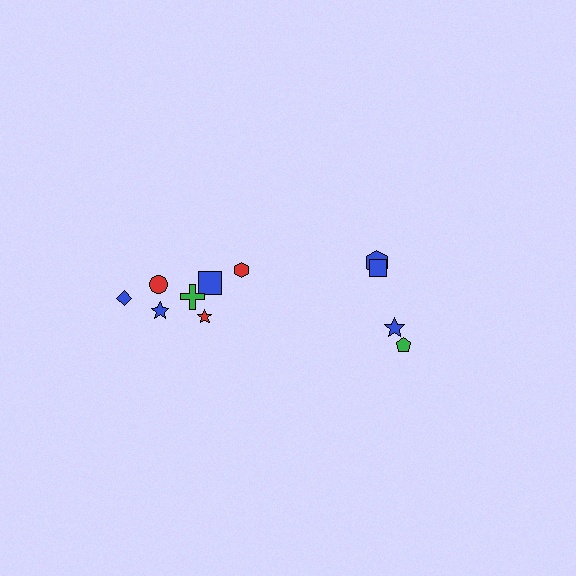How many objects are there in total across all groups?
There are 11 objects.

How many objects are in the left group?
There are 7 objects.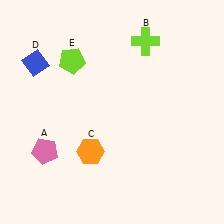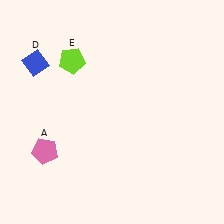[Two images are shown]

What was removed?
The orange hexagon (C), the lime cross (B) were removed in Image 2.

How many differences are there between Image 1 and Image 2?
There are 2 differences between the two images.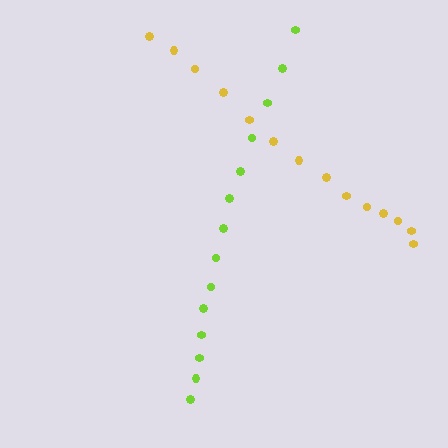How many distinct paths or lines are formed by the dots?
There are 2 distinct paths.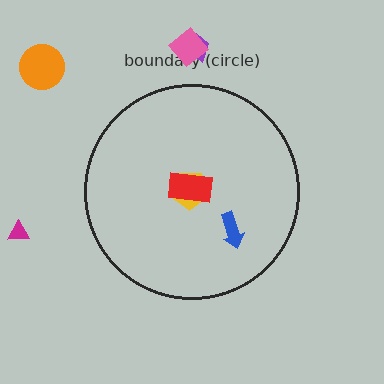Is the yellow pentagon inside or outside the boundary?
Inside.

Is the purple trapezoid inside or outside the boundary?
Outside.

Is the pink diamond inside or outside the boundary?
Outside.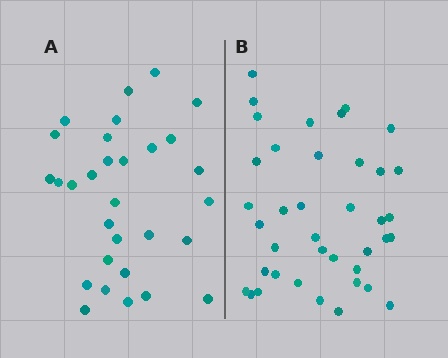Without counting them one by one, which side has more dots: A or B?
Region B (the right region) has more dots.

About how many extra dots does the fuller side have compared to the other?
Region B has roughly 8 or so more dots than region A.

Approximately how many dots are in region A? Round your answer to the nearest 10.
About 30 dots.